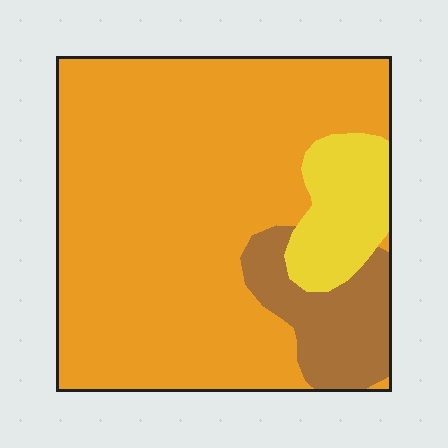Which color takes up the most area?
Orange, at roughly 75%.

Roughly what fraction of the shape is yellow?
Yellow takes up about one eighth (1/8) of the shape.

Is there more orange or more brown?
Orange.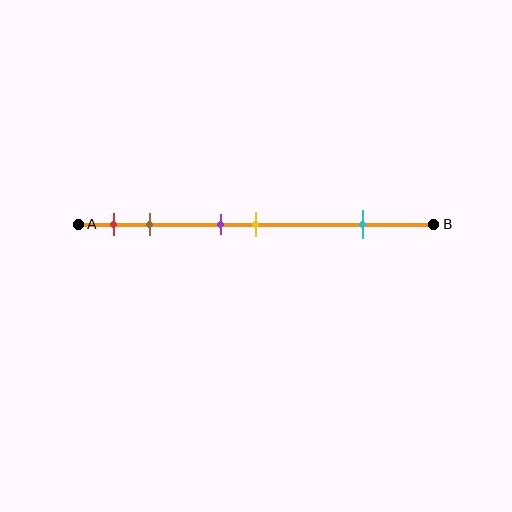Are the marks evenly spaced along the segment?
No, the marks are not evenly spaced.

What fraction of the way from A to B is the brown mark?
The brown mark is approximately 20% (0.2) of the way from A to B.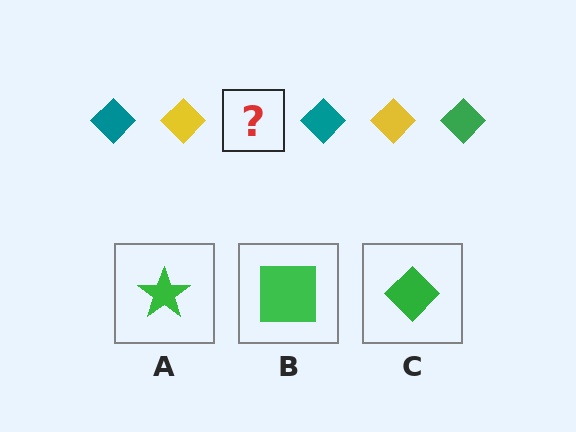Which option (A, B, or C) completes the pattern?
C.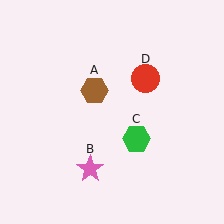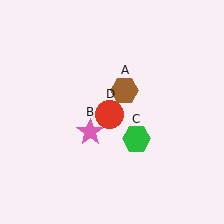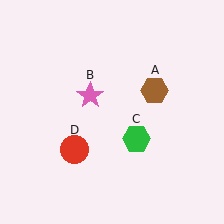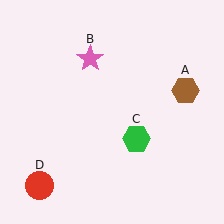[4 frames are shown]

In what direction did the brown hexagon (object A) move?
The brown hexagon (object A) moved right.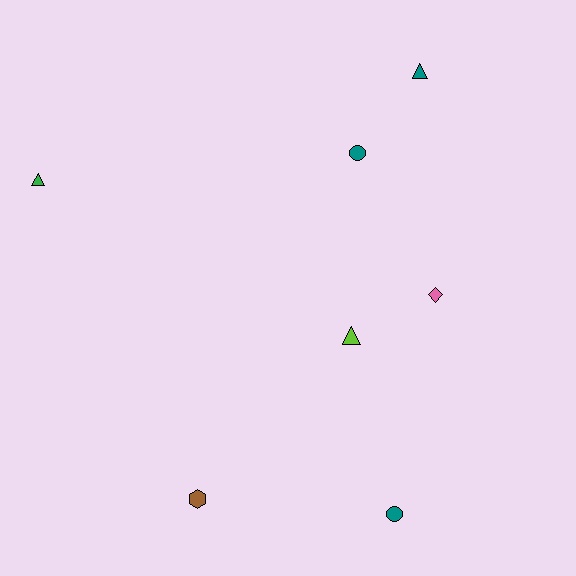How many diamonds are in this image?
There is 1 diamond.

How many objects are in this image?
There are 7 objects.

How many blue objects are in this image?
There are no blue objects.